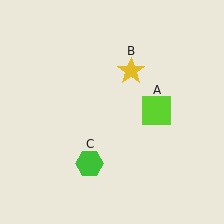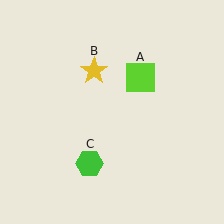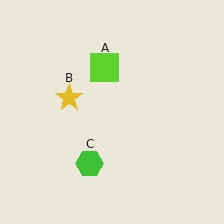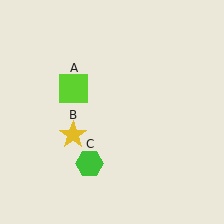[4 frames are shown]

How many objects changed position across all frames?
2 objects changed position: lime square (object A), yellow star (object B).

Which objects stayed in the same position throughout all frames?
Green hexagon (object C) remained stationary.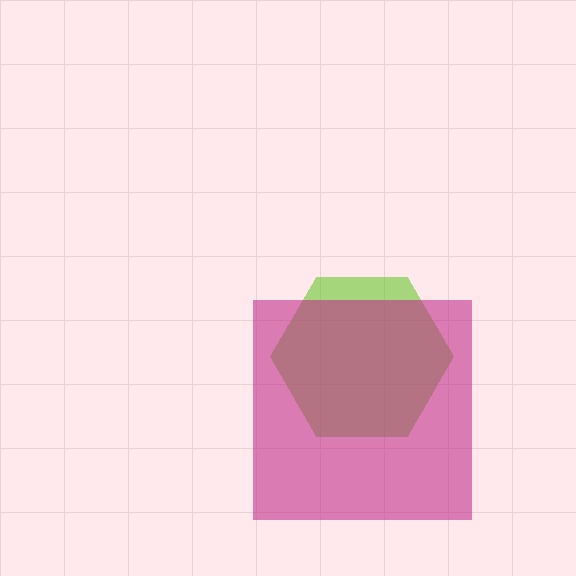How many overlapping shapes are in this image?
There are 2 overlapping shapes in the image.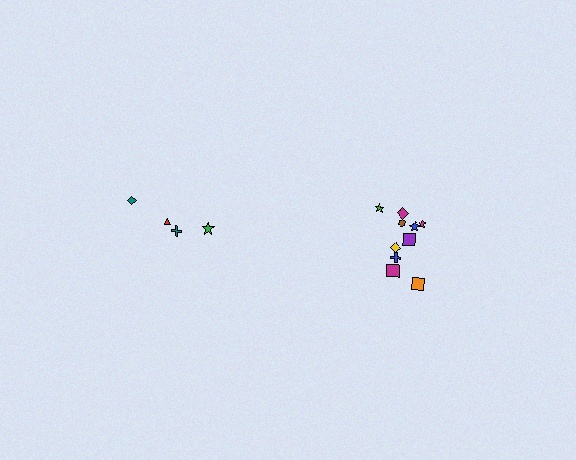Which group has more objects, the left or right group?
The right group.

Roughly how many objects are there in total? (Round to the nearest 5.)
Roughly 15 objects in total.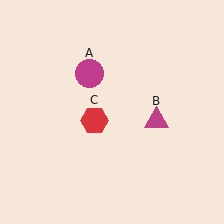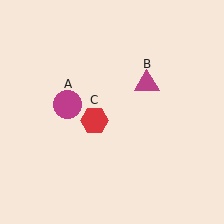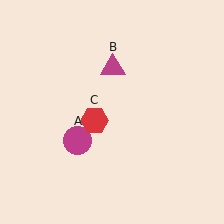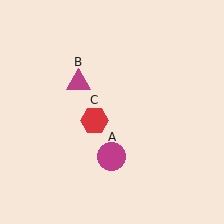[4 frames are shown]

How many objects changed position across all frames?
2 objects changed position: magenta circle (object A), magenta triangle (object B).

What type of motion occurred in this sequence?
The magenta circle (object A), magenta triangle (object B) rotated counterclockwise around the center of the scene.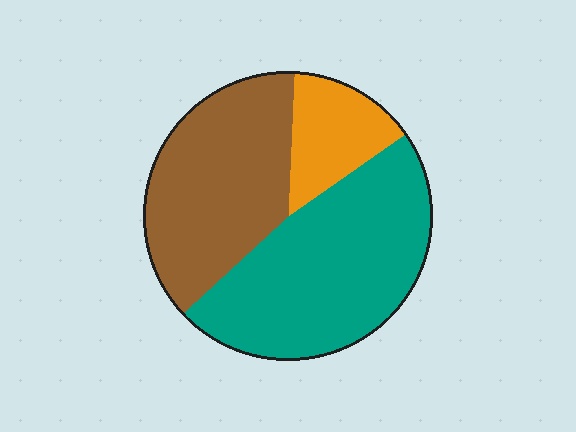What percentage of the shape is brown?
Brown covers about 40% of the shape.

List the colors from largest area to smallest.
From largest to smallest: teal, brown, orange.